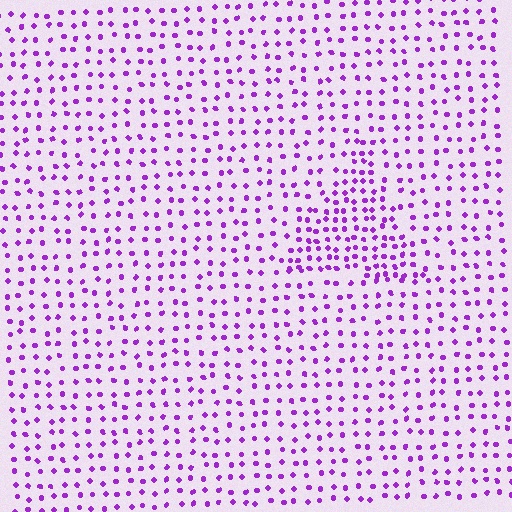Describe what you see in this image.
The image contains small purple elements arranged at two different densities. A triangle-shaped region is visible where the elements are more densely packed than the surrounding area.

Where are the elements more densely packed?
The elements are more densely packed inside the triangle boundary.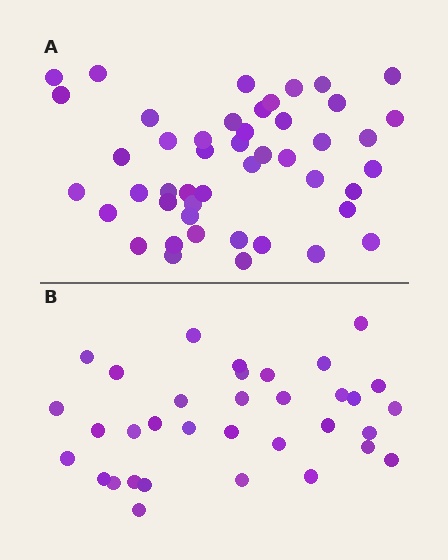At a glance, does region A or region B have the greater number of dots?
Region A (the top region) has more dots.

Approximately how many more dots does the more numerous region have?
Region A has approximately 15 more dots than region B.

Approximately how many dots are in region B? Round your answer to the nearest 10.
About 30 dots. (The exact count is 34, which rounds to 30.)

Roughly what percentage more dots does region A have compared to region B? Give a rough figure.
About 40% more.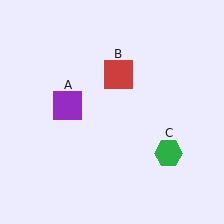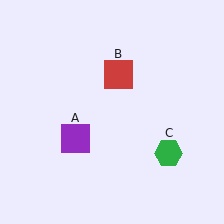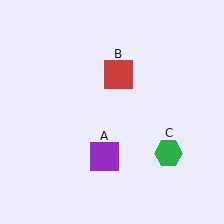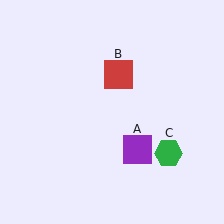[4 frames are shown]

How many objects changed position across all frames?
1 object changed position: purple square (object A).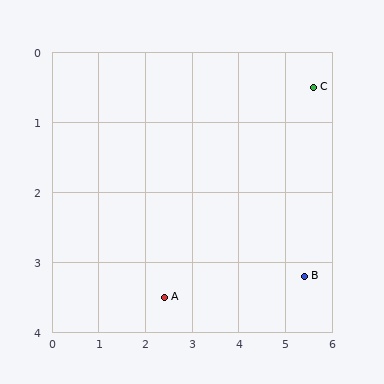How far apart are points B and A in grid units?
Points B and A are about 3.0 grid units apart.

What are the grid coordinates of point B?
Point B is at approximately (5.4, 3.2).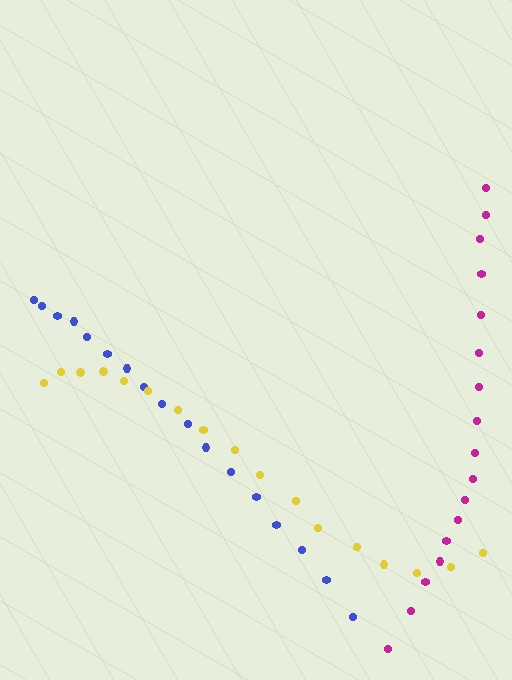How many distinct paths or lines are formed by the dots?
There are 3 distinct paths.